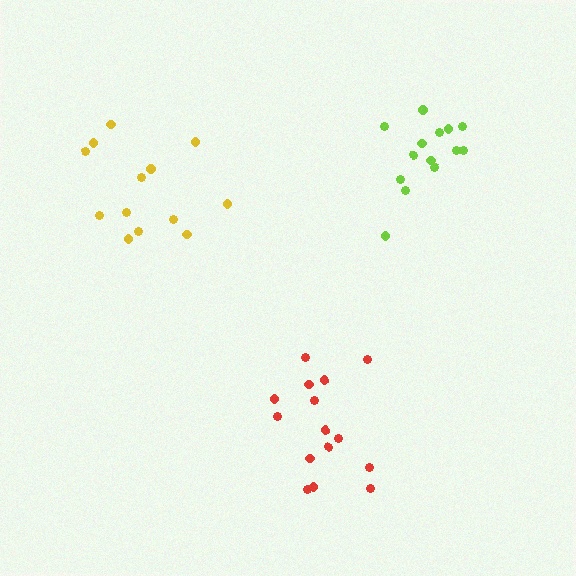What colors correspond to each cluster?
The clusters are colored: red, lime, yellow.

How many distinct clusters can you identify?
There are 3 distinct clusters.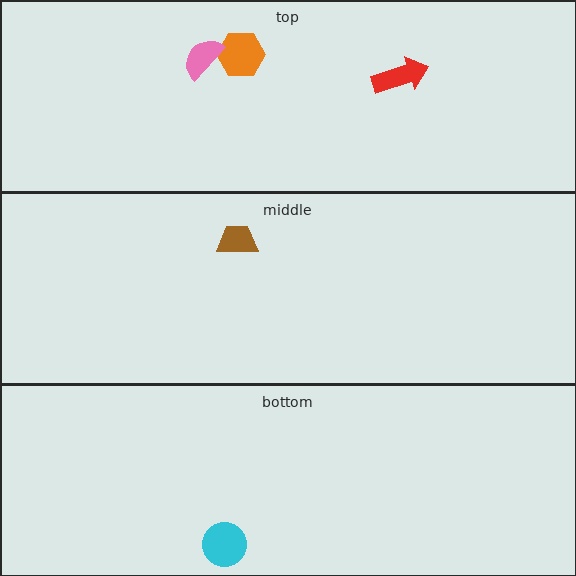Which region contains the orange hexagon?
The top region.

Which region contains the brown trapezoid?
The middle region.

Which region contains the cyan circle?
The bottom region.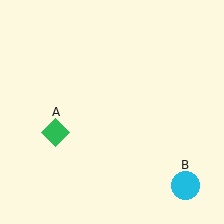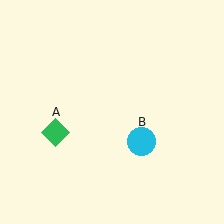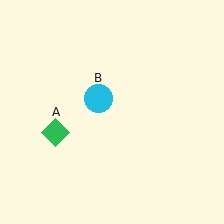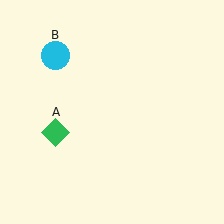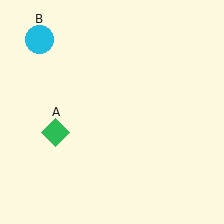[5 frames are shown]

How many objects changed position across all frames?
1 object changed position: cyan circle (object B).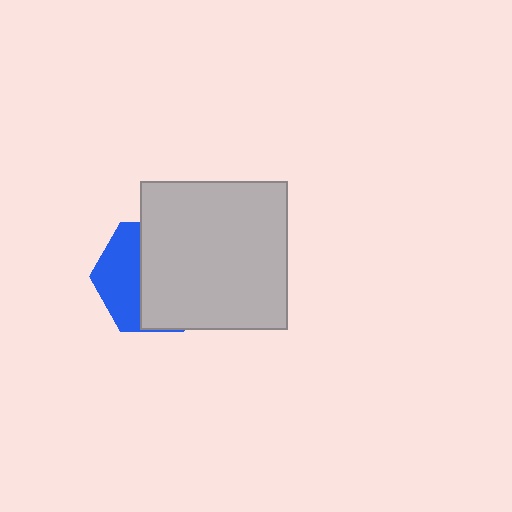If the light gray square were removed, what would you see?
You would see the complete blue hexagon.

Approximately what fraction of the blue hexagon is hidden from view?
Roughly 62% of the blue hexagon is hidden behind the light gray square.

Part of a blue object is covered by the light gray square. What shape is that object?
It is a hexagon.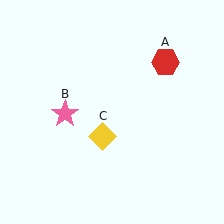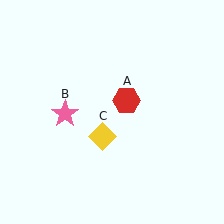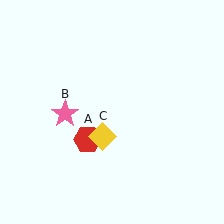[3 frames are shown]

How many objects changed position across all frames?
1 object changed position: red hexagon (object A).